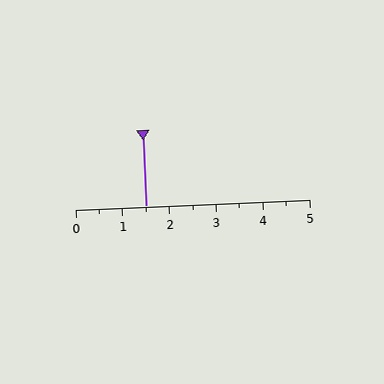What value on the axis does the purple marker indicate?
The marker indicates approximately 1.5.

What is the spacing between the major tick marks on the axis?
The major ticks are spaced 1 apart.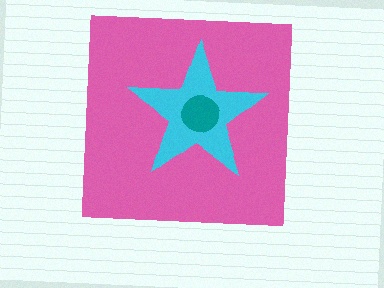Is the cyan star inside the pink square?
Yes.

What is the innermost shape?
The teal circle.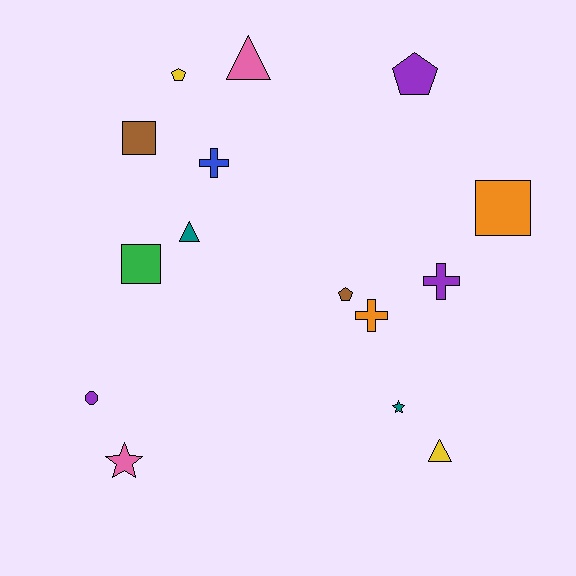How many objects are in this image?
There are 15 objects.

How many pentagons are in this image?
There are 3 pentagons.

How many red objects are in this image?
There are no red objects.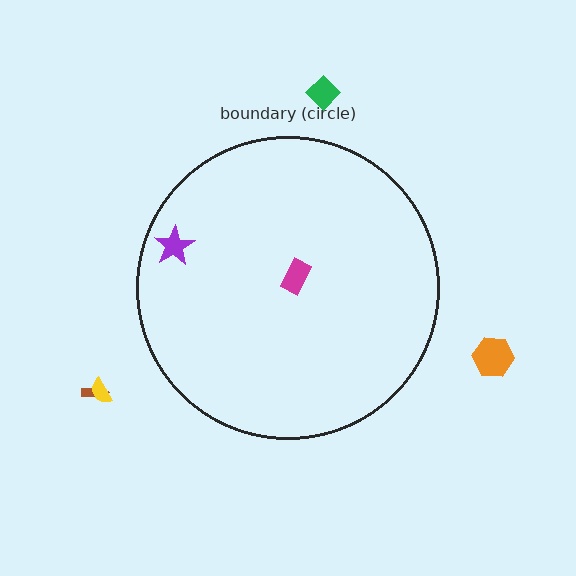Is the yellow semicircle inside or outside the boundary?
Outside.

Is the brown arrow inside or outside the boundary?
Outside.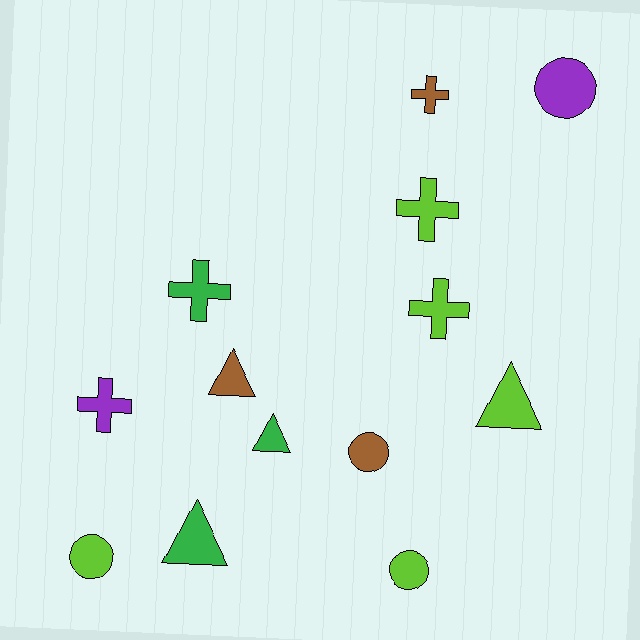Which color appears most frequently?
Lime, with 5 objects.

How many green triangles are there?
There are 2 green triangles.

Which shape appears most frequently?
Cross, with 5 objects.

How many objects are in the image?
There are 13 objects.